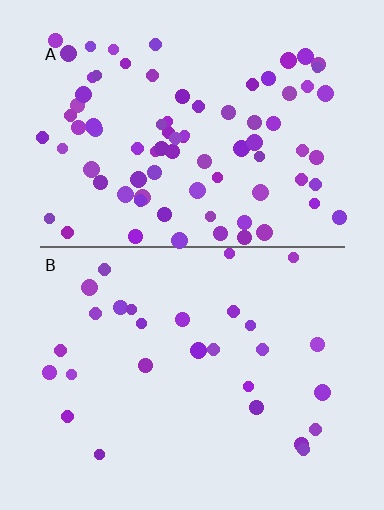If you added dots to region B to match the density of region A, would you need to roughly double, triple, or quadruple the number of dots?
Approximately triple.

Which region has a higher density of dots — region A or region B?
A (the top).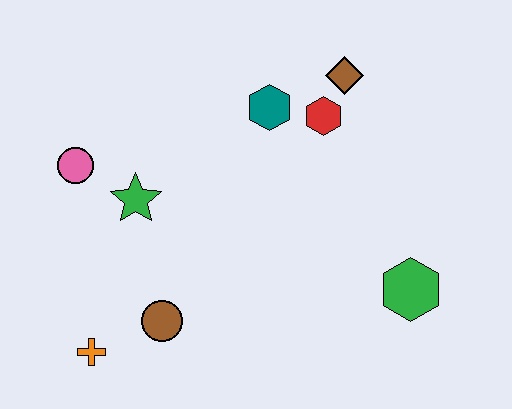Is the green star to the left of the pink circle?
No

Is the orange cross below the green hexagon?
Yes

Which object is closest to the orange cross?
The brown circle is closest to the orange cross.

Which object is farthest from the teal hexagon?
The orange cross is farthest from the teal hexagon.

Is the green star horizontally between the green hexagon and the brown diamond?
No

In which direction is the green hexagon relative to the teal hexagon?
The green hexagon is below the teal hexagon.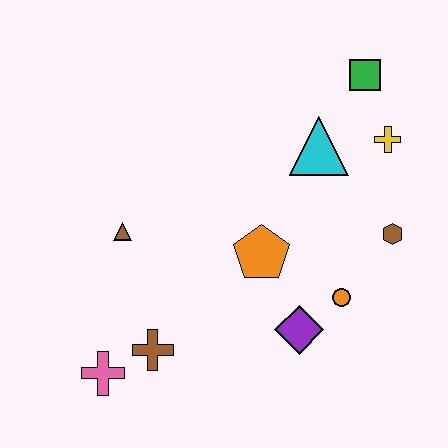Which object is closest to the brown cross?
The pink cross is closest to the brown cross.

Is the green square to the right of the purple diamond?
Yes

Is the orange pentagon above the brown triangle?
No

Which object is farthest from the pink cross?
The green square is farthest from the pink cross.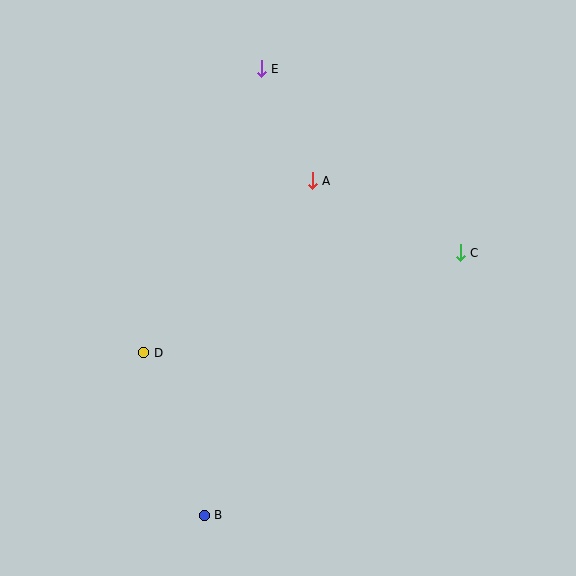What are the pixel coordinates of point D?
Point D is at (144, 353).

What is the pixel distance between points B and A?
The distance between B and A is 352 pixels.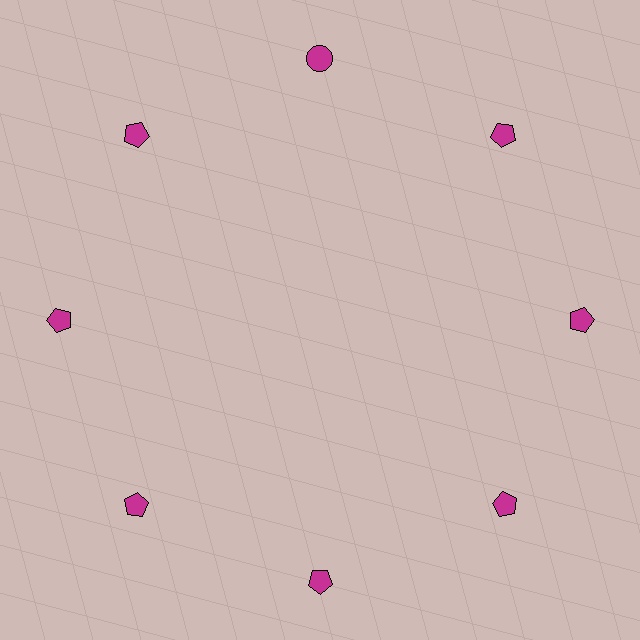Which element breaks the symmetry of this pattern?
The magenta circle at roughly the 12 o'clock position breaks the symmetry. All other shapes are magenta pentagons.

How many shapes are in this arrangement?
There are 8 shapes arranged in a ring pattern.